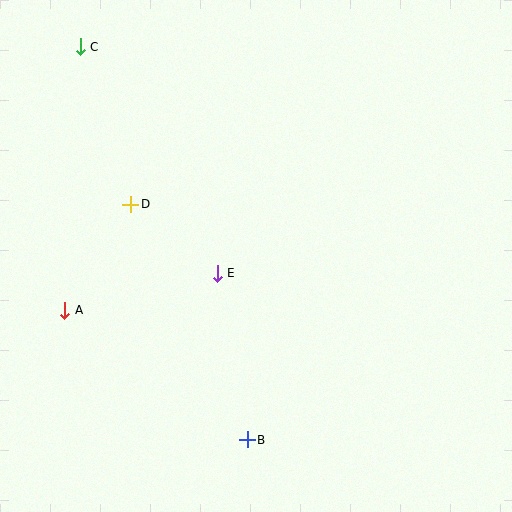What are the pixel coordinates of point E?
Point E is at (217, 273).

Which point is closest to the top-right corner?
Point E is closest to the top-right corner.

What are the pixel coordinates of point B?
Point B is at (247, 440).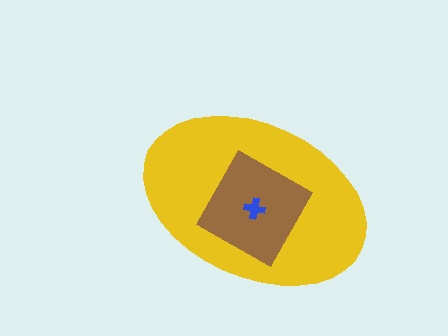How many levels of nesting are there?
3.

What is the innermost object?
The blue cross.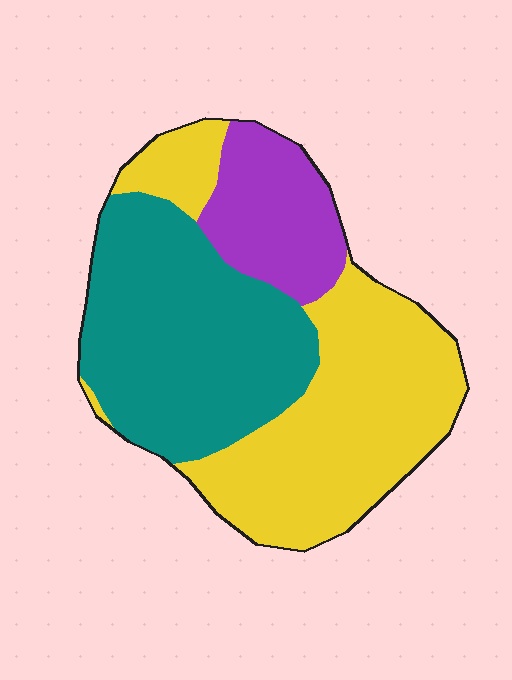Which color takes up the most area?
Yellow, at roughly 45%.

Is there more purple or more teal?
Teal.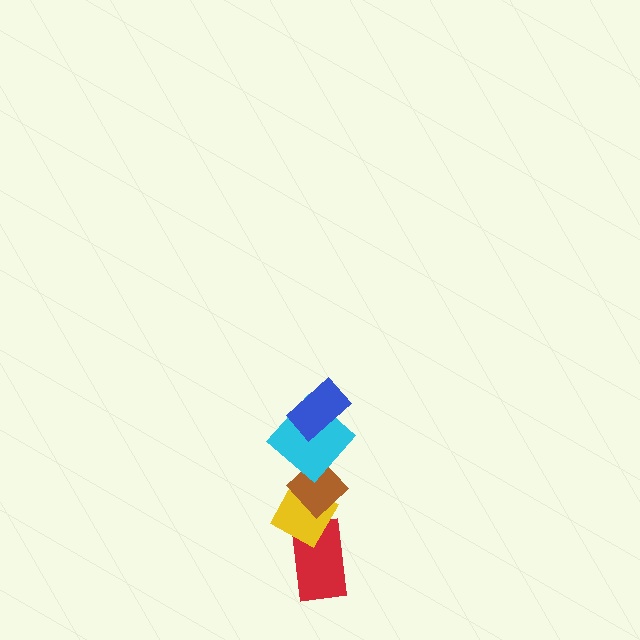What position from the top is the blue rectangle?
The blue rectangle is 1st from the top.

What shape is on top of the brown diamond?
The cyan diamond is on top of the brown diamond.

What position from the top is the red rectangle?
The red rectangle is 5th from the top.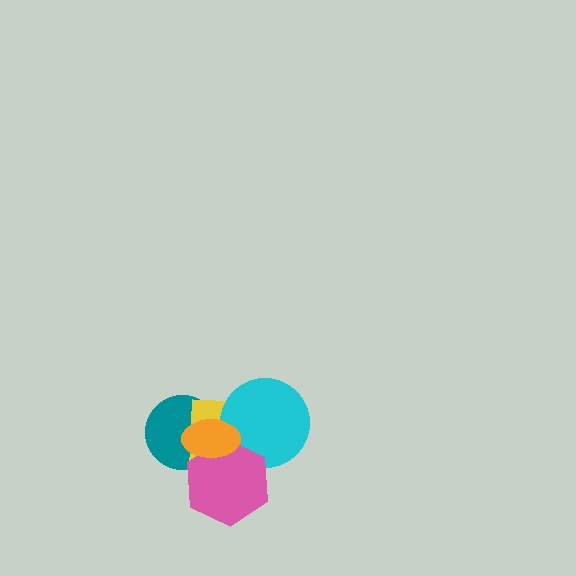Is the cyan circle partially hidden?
Yes, it is partially covered by another shape.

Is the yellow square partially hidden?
Yes, it is partially covered by another shape.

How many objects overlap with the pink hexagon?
4 objects overlap with the pink hexagon.